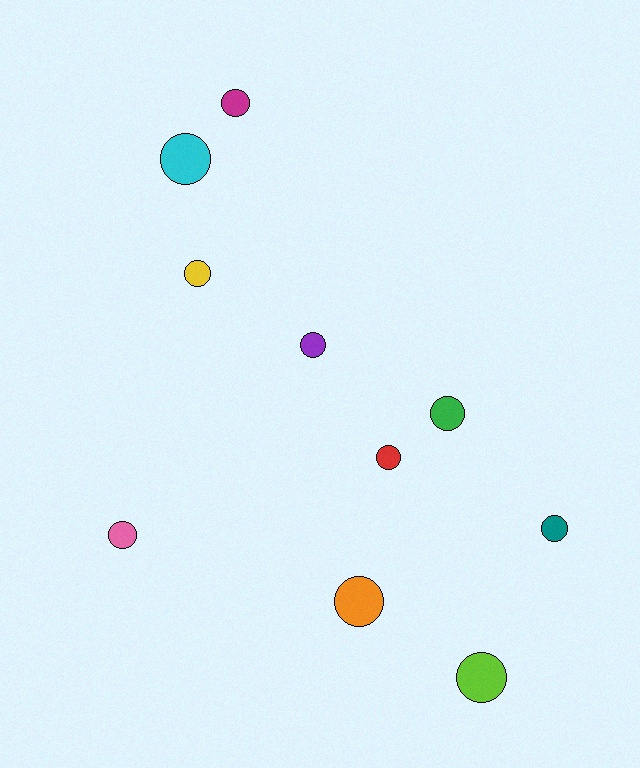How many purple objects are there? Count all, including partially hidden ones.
There is 1 purple object.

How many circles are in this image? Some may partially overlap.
There are 10 circles.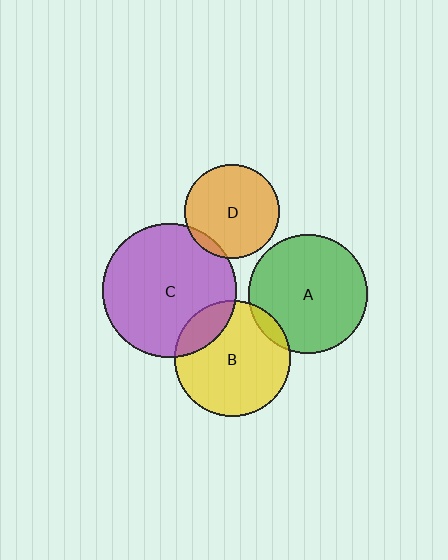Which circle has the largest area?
Circle C (purple).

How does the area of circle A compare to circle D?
Approximately 1.6 times.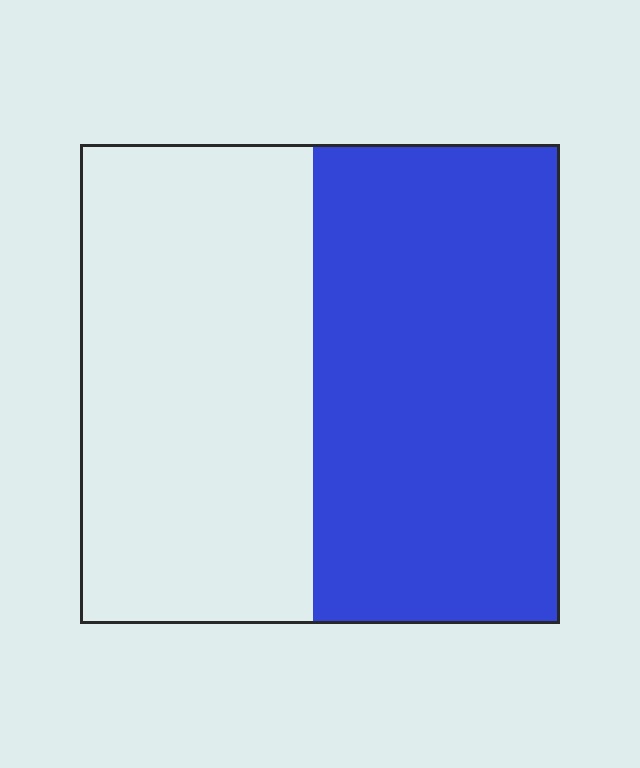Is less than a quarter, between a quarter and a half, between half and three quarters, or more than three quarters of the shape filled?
Between half and three quarters.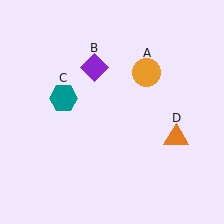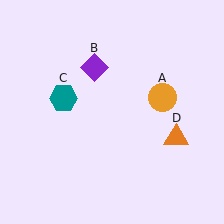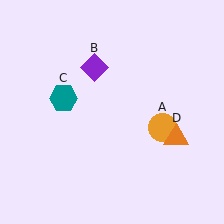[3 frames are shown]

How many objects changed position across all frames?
1 object changed position: orange circle (object A).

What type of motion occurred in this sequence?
The orange circle (object A) rotated clockwise around the center of the scene.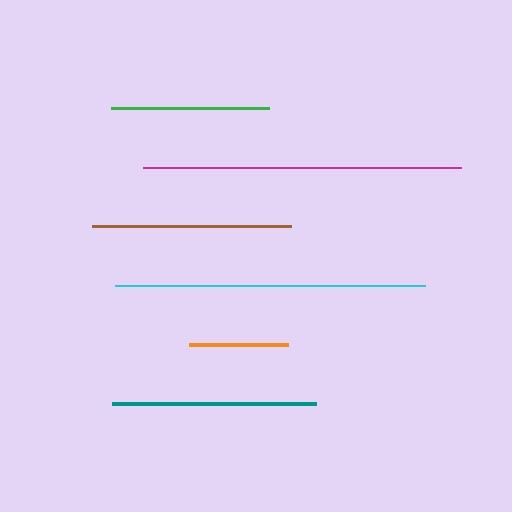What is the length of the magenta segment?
The magenta segment is approximately 318 pixels long.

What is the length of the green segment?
The green segment is approximately 158 pixels long.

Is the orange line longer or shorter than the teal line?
The teal line is longer than the orange line.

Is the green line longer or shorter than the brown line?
The brown line is longer than the green line.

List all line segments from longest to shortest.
From longest to shortest: magenta, cyan, teal, brown, green, orange.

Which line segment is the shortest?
The orange line is the shortest at approximately 99 pixels.